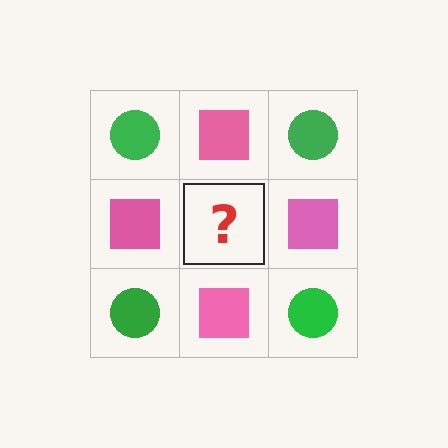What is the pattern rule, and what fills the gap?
The rule is that it alternates green circle and pink square in a checkerboard pattern. The gap should be filled with a green circle.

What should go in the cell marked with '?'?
The missing cell should contain a green circle.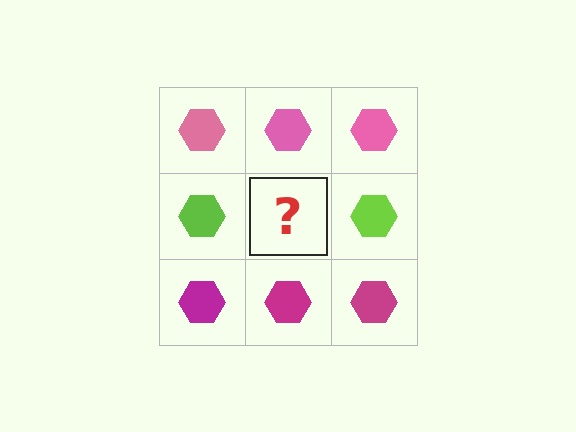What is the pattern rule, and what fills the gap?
The rule is that each row has a consistent color. The gap should be filled with a lime hexagon.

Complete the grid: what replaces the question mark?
The question mark should be replaced with a lime hexagon.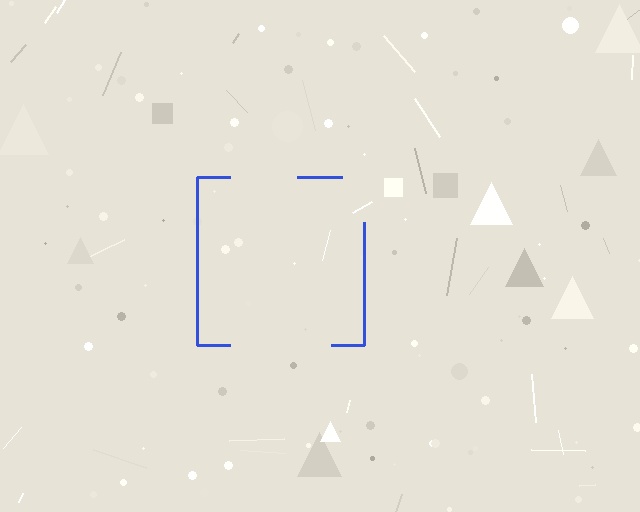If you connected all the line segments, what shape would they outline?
They would outline a square.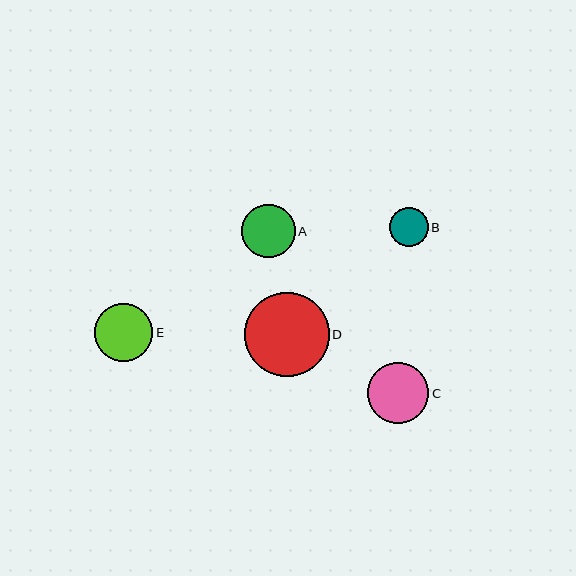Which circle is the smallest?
Circle B is the smallest with a size of approximately 39 pixels.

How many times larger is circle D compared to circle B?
Circle D is approximately 2.2 times the size of circle B.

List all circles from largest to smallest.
From largest to smallest: D, C, E, A, B.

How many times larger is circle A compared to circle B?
Circle A is approximately 1.4 times the size of circle B.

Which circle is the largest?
Circle D is the largest with a size of approximately 85 pixels.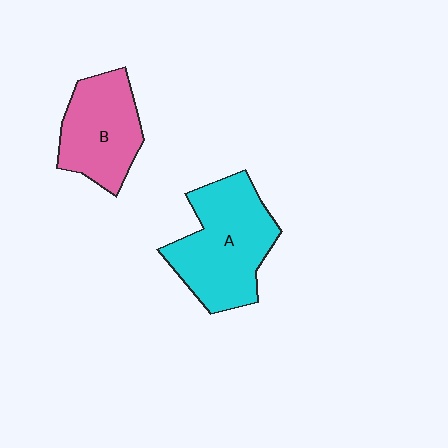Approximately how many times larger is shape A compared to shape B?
Approximately 1.3 times.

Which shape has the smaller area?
Shape B (pink).